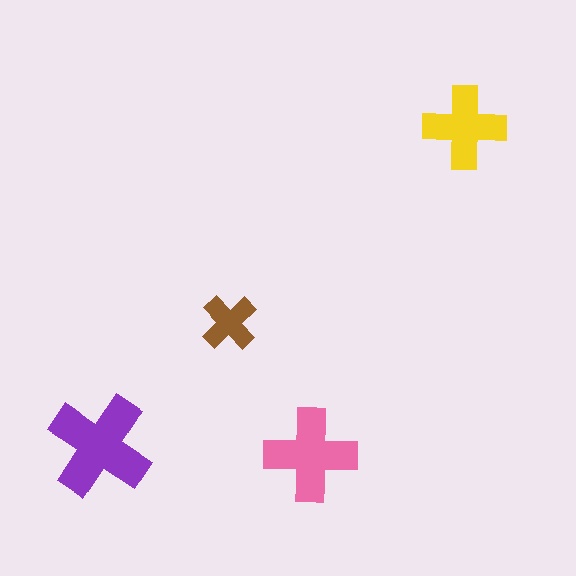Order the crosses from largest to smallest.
the purple one, the pink one, the yellow one, the brown one.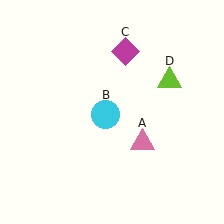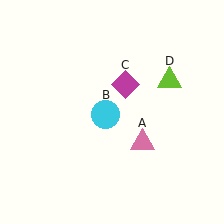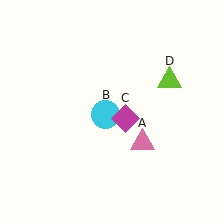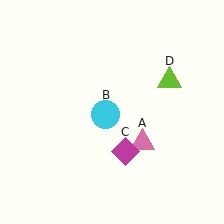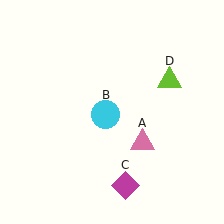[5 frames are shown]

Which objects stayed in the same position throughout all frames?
Pink triangle (object A) and cyan circle (object B) and lime triangle (object D) remained stationary.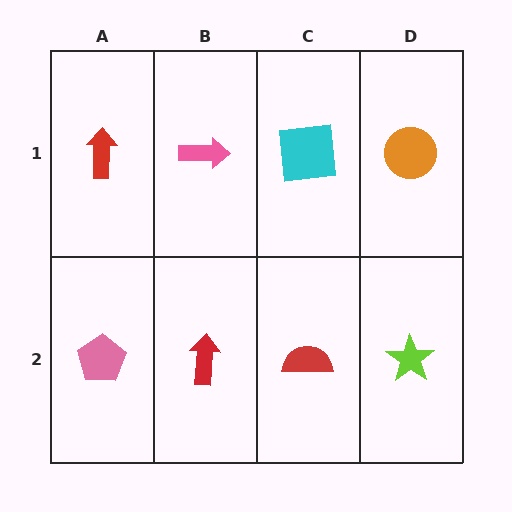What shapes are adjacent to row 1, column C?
A red semicircle (row 2, column C), a pink arrow (row 1, column B), an orange circle (row 1, column D).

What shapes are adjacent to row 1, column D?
A lime star (row 2, column D), a cyan square (row 1, column C).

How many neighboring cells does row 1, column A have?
2.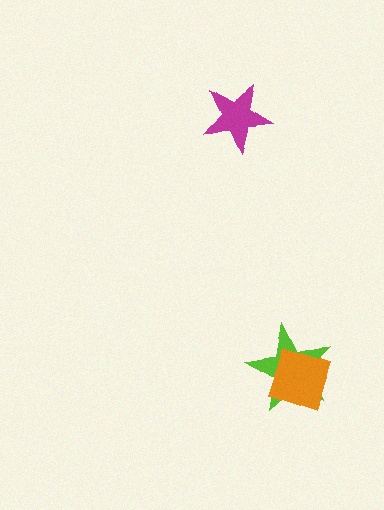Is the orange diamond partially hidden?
No, no other shape covers it.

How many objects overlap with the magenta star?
0 objects overlap with the magenta star.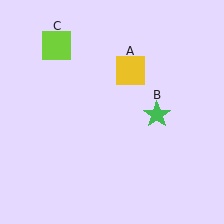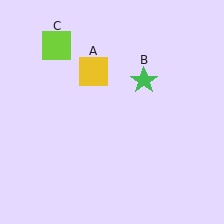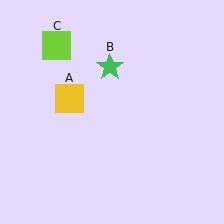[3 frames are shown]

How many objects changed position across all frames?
2 objects changed position: yellow square (object A), green star (object B).